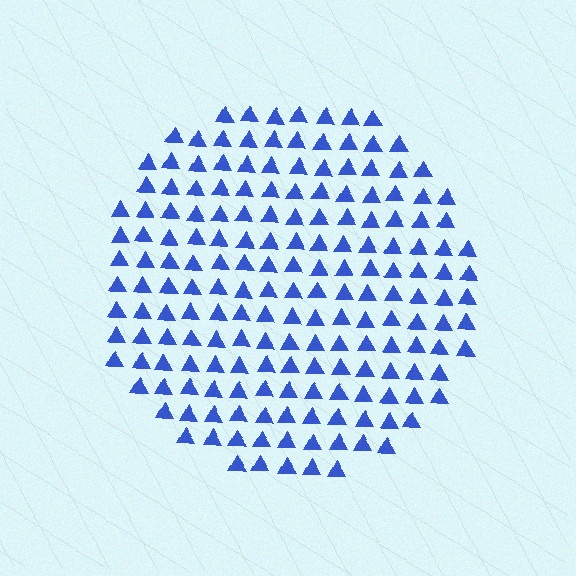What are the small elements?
The small elements are triangles.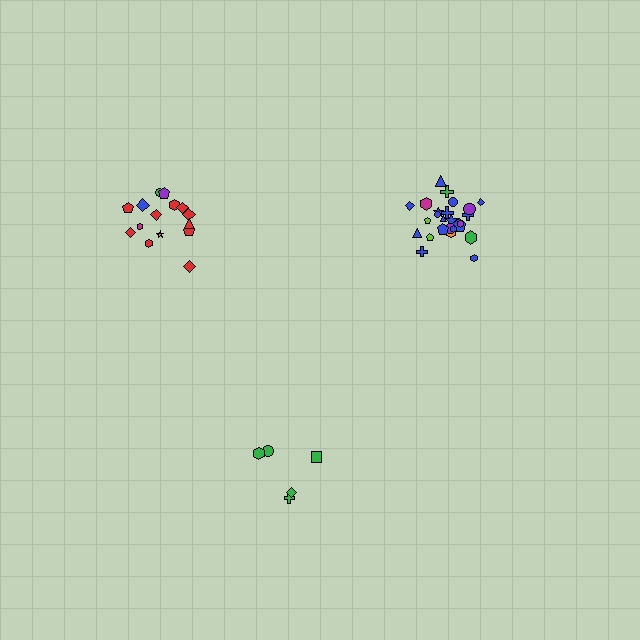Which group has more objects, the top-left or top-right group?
The top-right group.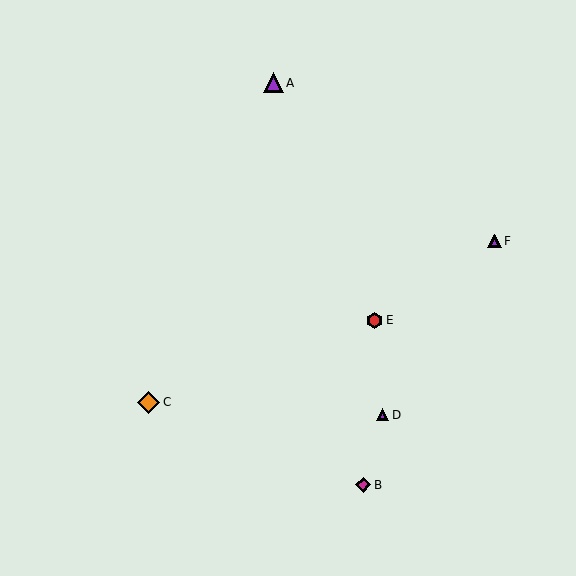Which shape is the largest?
The orange diamond (labeled C) is the largest.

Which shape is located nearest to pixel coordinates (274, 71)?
The purple triangle (labeled A) at (273, 83) is nearest to that location.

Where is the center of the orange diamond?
The center of the orange diamond is at (149, 402).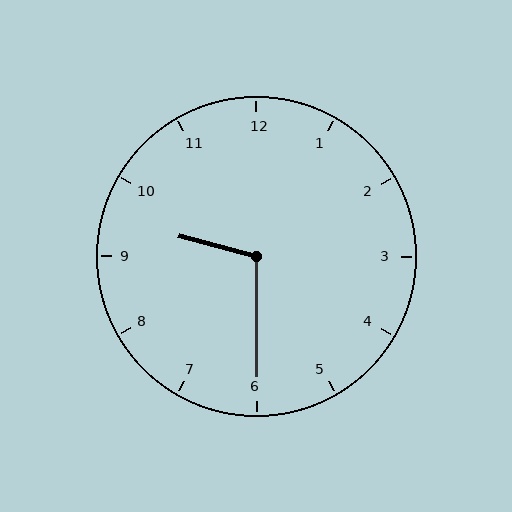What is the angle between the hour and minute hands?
Approximately 105 degrees.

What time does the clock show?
9:30.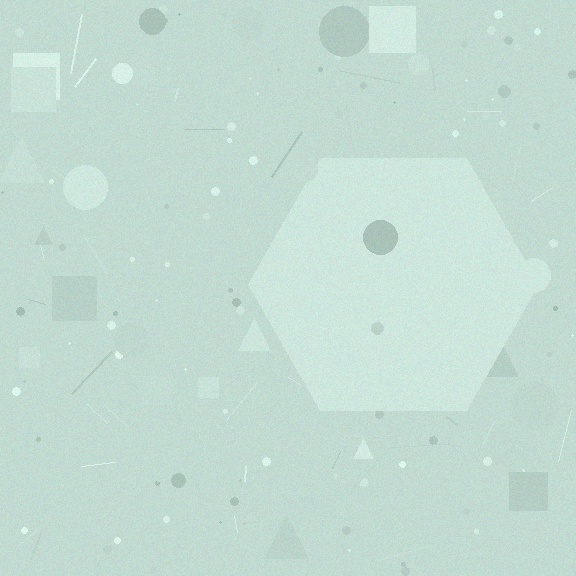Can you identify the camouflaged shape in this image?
The camouflaged shape is a hexagon.